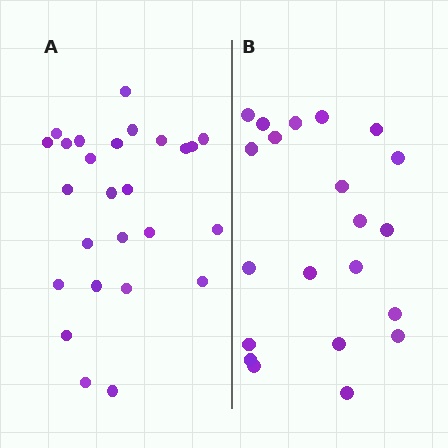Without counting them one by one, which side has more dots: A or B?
Region A (the left region) has more dots.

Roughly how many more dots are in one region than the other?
Region A has about 5 more dots than region B.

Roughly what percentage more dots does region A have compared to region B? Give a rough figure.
About 25% more.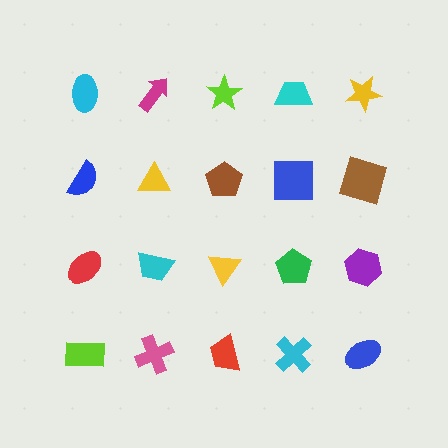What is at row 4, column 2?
A pink cross.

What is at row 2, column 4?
A blue square.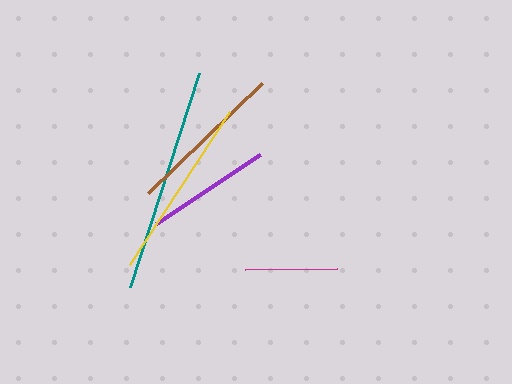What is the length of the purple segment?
The purple segment is approximately 124 pixels long.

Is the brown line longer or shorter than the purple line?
The brown line is longer than the purple line.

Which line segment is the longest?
The teal line is the longest at approximately 225 pixels.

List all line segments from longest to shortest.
From longest to shortest: teal, yellow, brown, purple, magenta.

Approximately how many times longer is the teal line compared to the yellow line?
The teal line is approximately 1.2 times the length of the yellow line.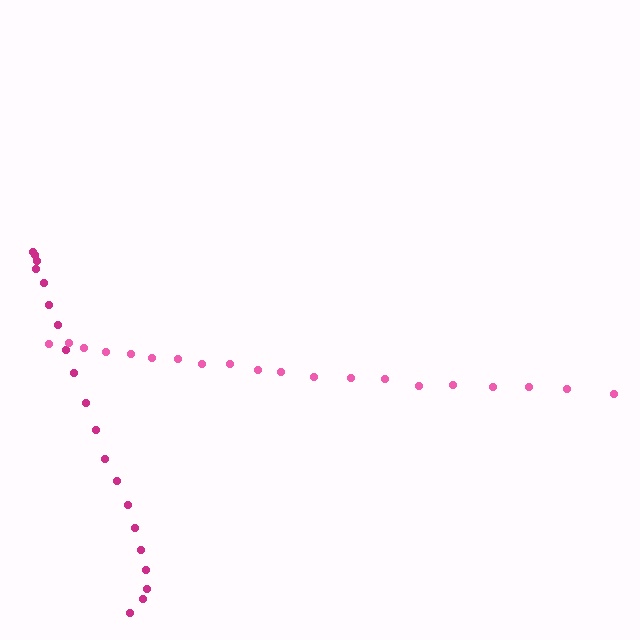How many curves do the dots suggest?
There are 2 distinct paths.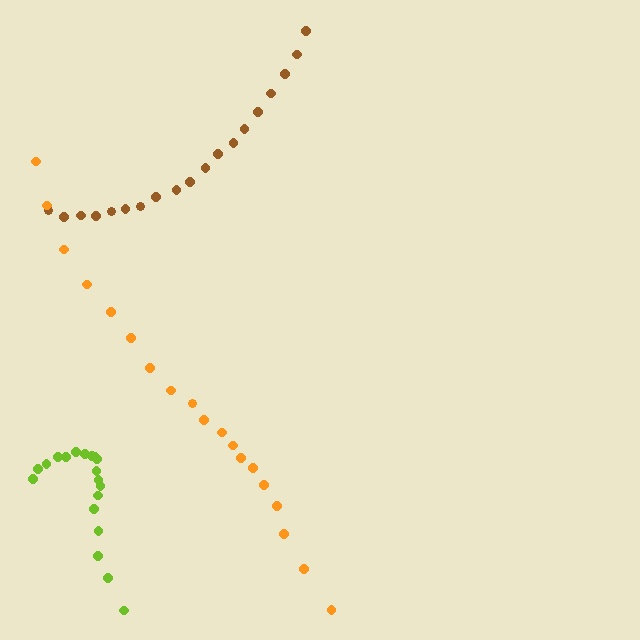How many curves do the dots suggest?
There are 3 distinct paths.